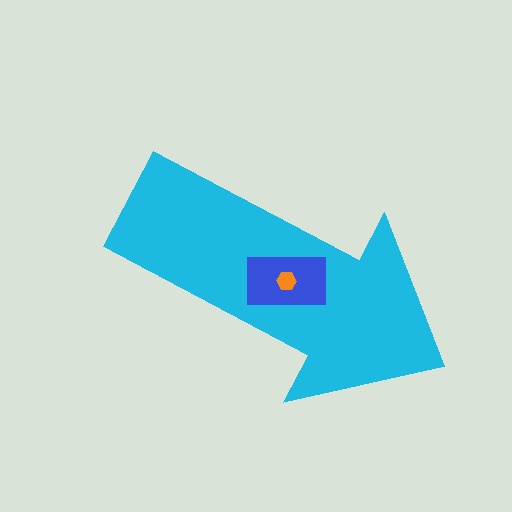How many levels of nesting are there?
3.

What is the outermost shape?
The cyan arrow.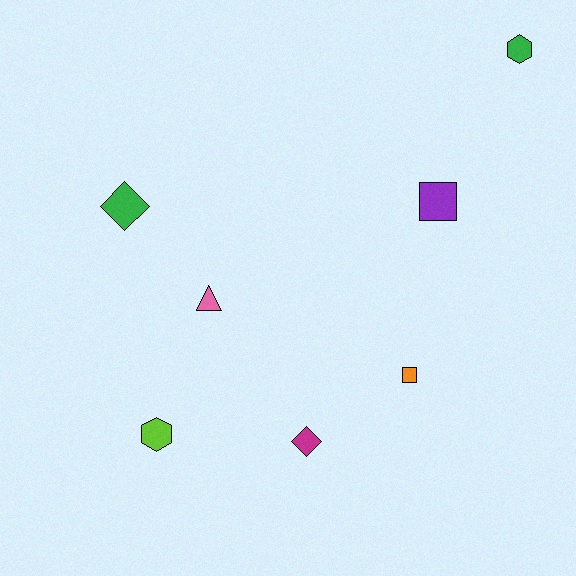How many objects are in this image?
There are 7 objects.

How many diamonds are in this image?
There are 2 diamonds.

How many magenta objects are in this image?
There is 1 magenta object.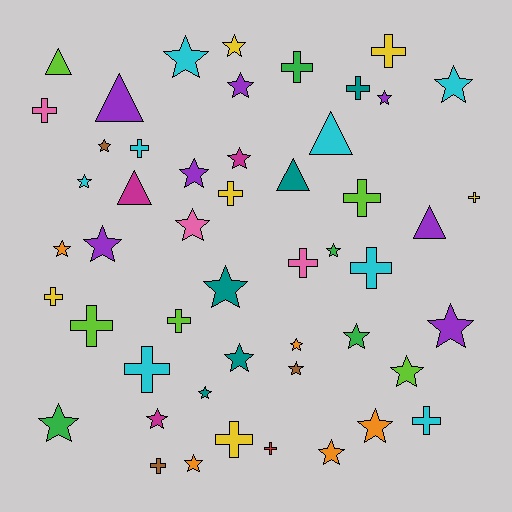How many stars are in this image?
There are 26 stars.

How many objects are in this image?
There are 50 objects.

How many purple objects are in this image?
There are 7 purple objects.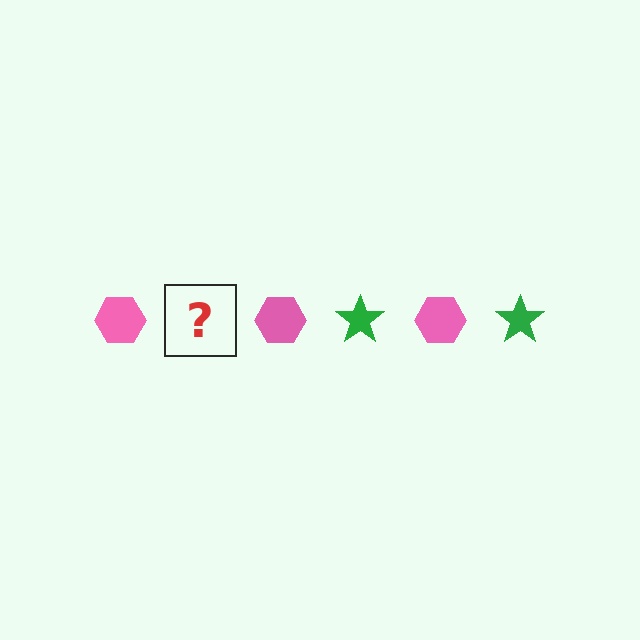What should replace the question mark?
The question mark should be replaced with a green star.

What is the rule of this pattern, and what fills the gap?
The rule is that the pattern alternates between pink hexagon and green star. The gap should be filled with a green star.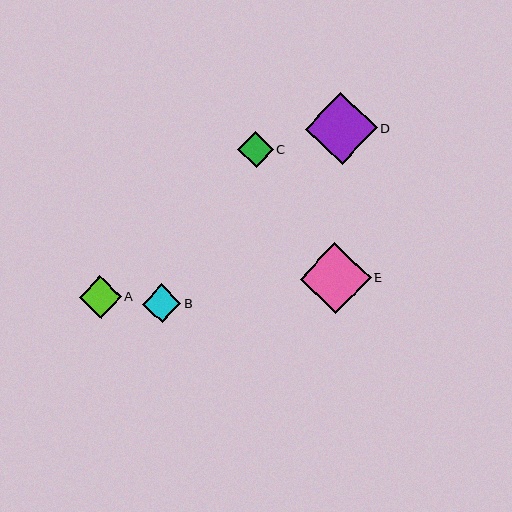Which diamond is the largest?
Diamond D is the largest with a size of approximately 72 pixels.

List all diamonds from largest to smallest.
From largest to smallest: D, E, A, B, C.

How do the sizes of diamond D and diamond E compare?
Diamond D and diamond E are approximately the same size.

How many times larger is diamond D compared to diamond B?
Diamond D is approximately 1.9 times the size of diamond B.